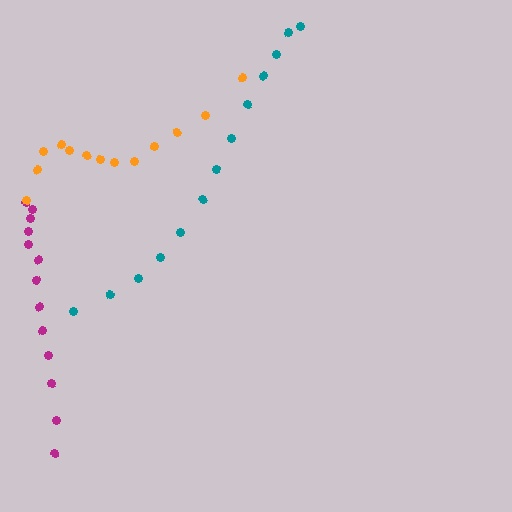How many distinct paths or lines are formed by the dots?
There are 3 distinct paths.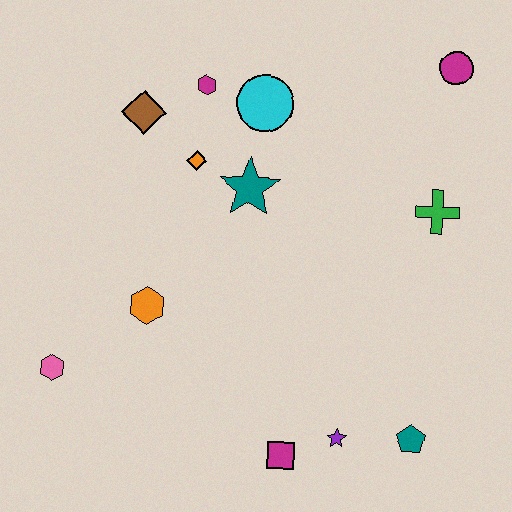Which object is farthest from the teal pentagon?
The brown diamond is farthest from the teal pentagon.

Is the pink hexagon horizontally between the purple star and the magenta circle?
No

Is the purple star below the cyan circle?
Yes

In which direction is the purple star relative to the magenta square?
The purple star is to the right of the magenta square.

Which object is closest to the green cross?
The magenta circle is closest to the green cross.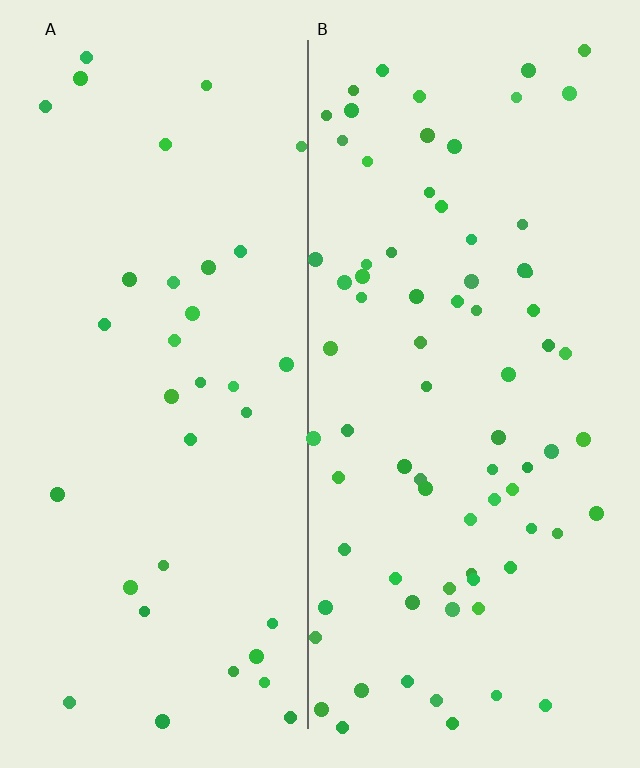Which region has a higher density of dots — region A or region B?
B (the right).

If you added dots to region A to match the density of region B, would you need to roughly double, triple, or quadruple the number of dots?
Approximately double.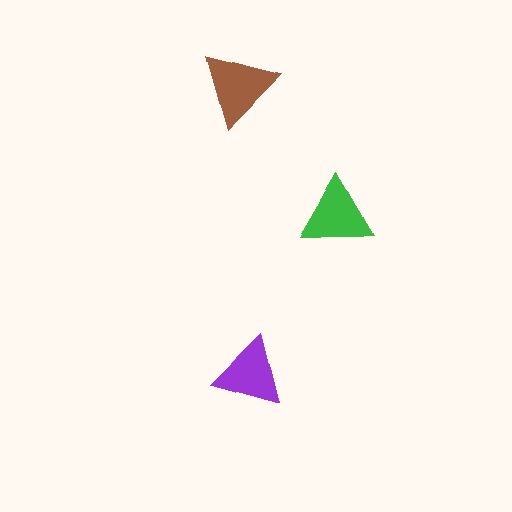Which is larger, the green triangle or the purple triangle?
The green one.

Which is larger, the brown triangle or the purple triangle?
The brown one.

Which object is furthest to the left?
The brown triangle is leftmost.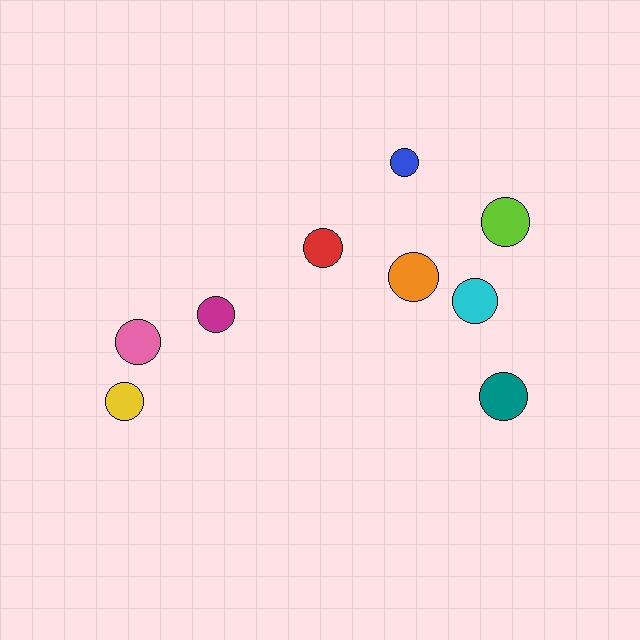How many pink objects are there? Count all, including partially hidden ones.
There is 1 pink object.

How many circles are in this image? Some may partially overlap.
There are 9 circles.